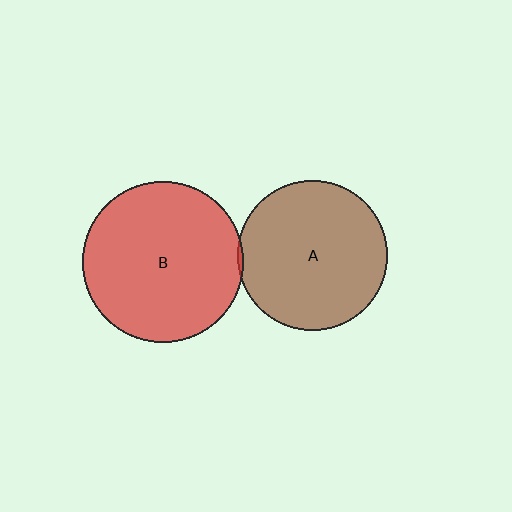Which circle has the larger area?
Circle B (red).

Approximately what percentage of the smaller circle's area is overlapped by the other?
Approximately 5%.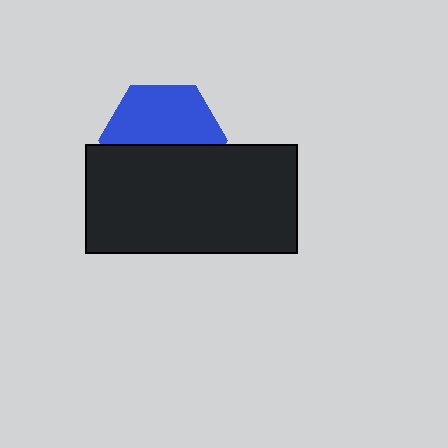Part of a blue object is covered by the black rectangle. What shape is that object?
It is a hexagon.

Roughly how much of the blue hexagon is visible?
About half of it is visible (roughly 53%).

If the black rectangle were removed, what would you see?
You would see the complete blue hexagon.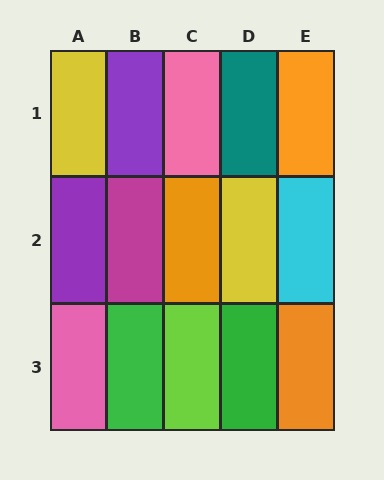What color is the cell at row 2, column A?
Purple.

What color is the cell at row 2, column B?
Magenta.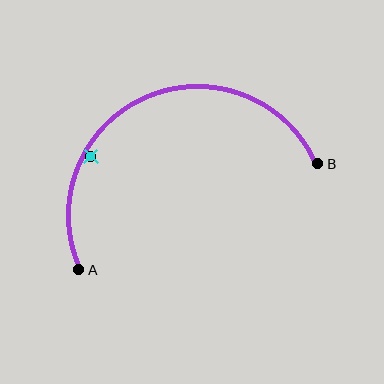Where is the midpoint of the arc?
The arc midpoint is the point on the curve farthest from the straight line joining A and B. It sits above that line.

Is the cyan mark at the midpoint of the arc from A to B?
No — the cyan mark does not lie on the arc at all. It sits slightly inside the curve.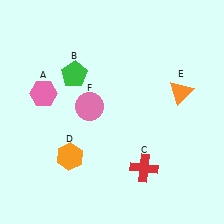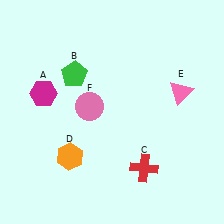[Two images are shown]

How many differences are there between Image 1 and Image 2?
There are 2 differences between the two images.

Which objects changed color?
A changed from pink to magenta. E changed from orange to pink.